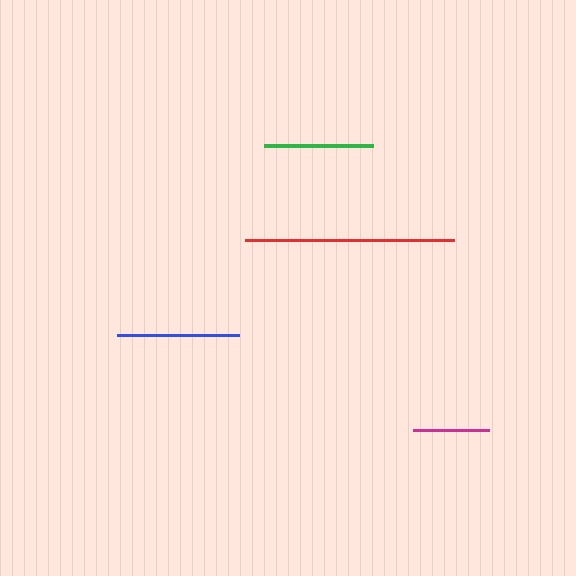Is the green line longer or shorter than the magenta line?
The green line is longer than the magenta line.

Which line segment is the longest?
The red line is the longest at approximately 209 pixels.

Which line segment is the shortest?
The magenta line is the shortest at approximately 76 pixels.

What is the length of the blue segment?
The blue segment is approximately 122 pixels long.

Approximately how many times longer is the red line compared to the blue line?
The red line is approximately 1.7 times the length of the blue line.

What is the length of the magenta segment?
The magenta segment is approximately 76 pixels long.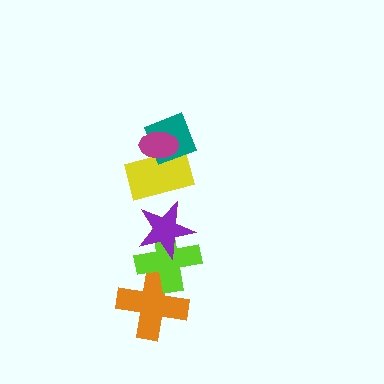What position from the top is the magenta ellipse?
The magenta ellipse is 1st from the top.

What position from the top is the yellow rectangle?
The yellow rectangle is 3rd from the top.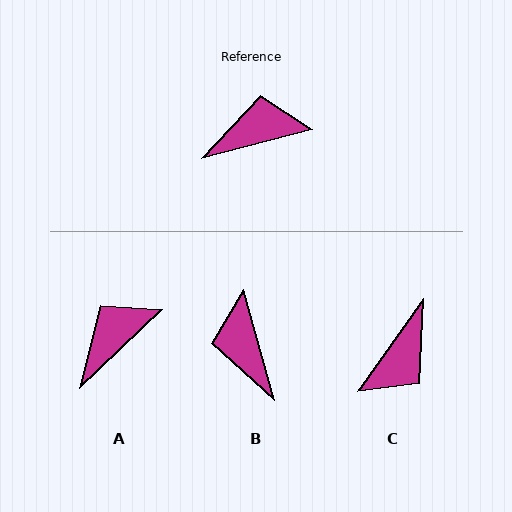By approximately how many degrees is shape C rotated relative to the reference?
Approximately 140 degrees clockwise.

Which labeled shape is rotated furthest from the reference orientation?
C, about 140 degrees away.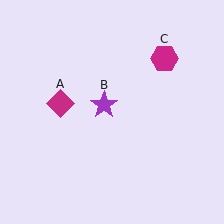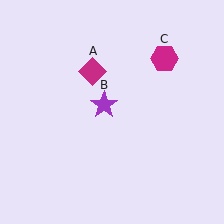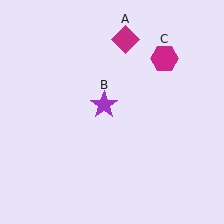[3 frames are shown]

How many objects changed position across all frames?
1 object changed position: magenta diamond (object A).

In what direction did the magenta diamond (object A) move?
The magenta diamond (object A) moved up and to the right.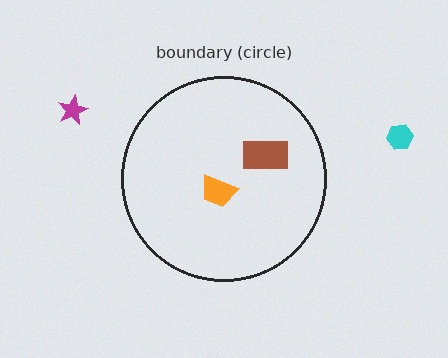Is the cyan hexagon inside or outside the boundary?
Outside.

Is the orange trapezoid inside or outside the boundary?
Inside.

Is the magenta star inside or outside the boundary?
Outside.